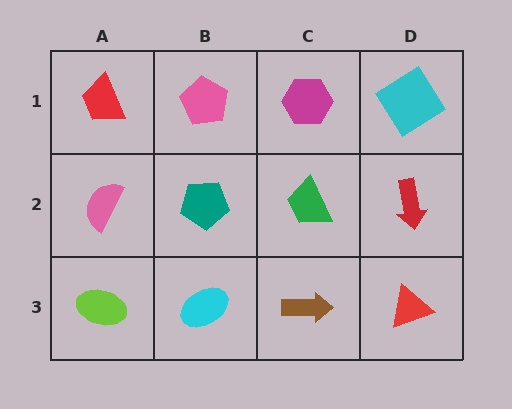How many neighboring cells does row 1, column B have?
3.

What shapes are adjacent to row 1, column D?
A red arrow (row 2, column D), a magenta hexagon (row 1, column C).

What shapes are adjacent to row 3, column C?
A green trapezoid (row 2, column C), a cyan ellipse (row 3, column B), a red triangle (row 3, column D).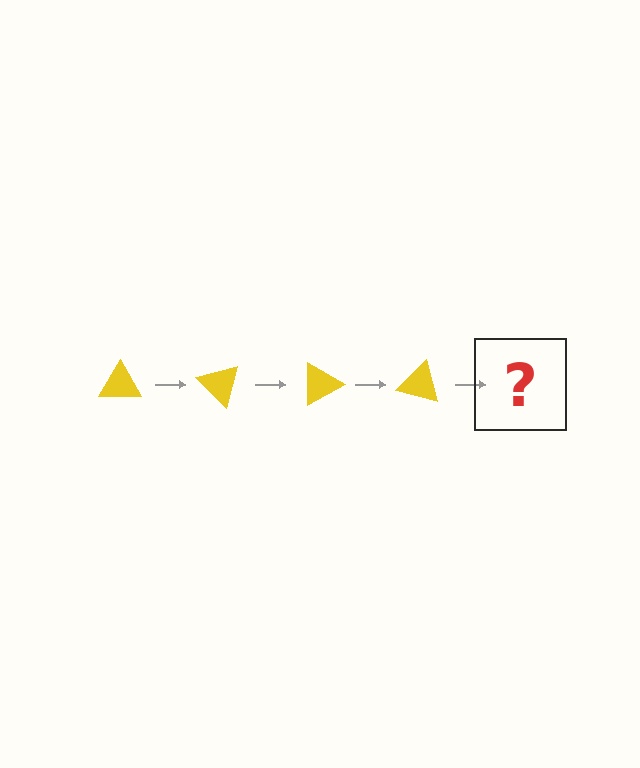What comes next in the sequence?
The next element should be a yellow triangle rotated 180 degrees.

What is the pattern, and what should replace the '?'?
The pattern is that the triangle rotates 45 degrees each step. The '?' should be a yellow triangle rotated 180 degrees.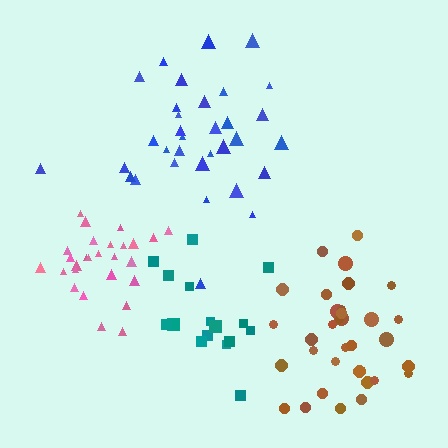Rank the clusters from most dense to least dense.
pink, brown, blue, teal.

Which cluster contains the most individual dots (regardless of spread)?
Brown (34).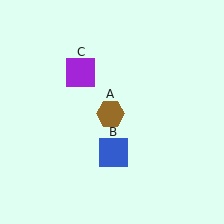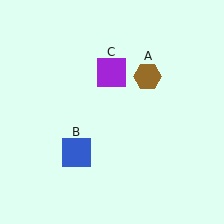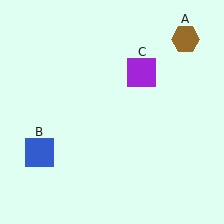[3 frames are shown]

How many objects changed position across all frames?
3 objects changed position: brown hexagon (object A), blue square (object B), purple square (object C).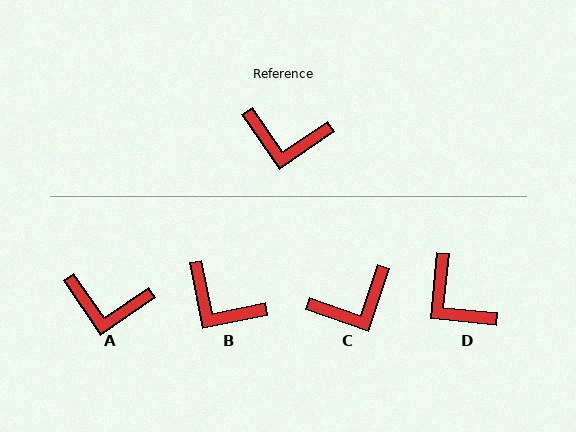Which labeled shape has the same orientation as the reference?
A.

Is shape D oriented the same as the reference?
No, it is off by about 40 degrees.